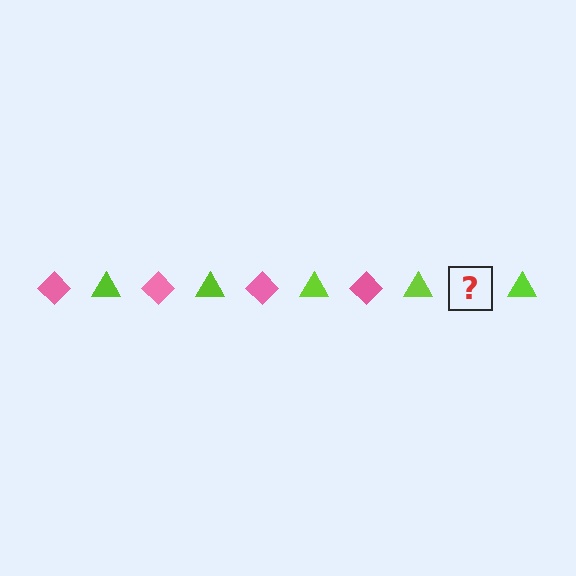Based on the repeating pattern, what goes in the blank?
The blank should be a pink diamond.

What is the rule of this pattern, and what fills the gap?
The rule is that the pattern alternates between pink diamond and lime triangle. The gap should be filled with a pink diamond.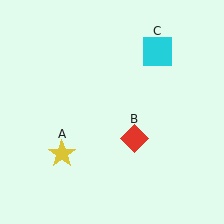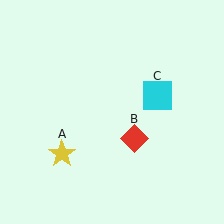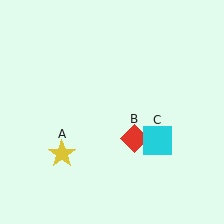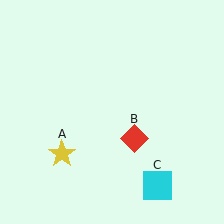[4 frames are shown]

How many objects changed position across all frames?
1 object changed position: cyan square (object C).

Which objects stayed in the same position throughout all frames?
Yellow star (object A) and red diamond (object B) remained stationary.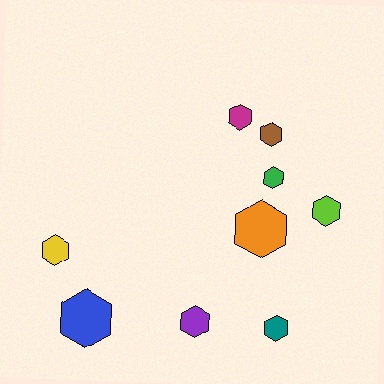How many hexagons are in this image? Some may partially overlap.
There are 9 hexagons.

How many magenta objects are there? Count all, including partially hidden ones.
There is 1 magenta object.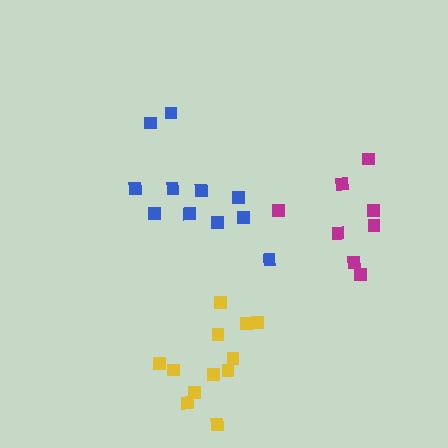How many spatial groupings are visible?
There are 3 spatial groupings.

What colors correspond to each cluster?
The clusters are colored: blue, magenta, yellow.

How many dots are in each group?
Group 1: 11 dots, Group 2: 8 dots, Group 3: 12 dots (31 total).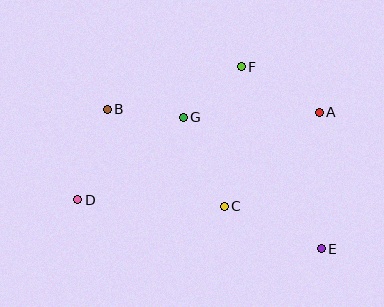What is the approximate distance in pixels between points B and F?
The distance between B and F is approximately 141 pixels.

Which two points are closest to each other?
Points B and G are closest to each other.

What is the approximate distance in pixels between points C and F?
The distance between C and F is approximately 141 pixels.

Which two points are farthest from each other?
Points A and D are farthest from each other.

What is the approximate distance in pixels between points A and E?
The distance between A and E is approximately 137 pixels.